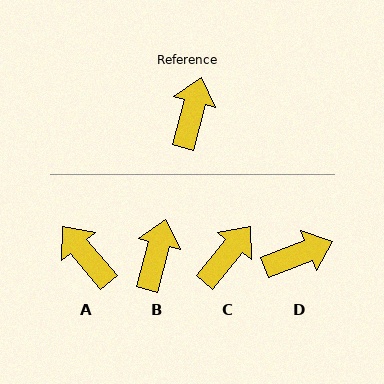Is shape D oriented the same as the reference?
No, it is off by about 54 degrees.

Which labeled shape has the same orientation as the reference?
B.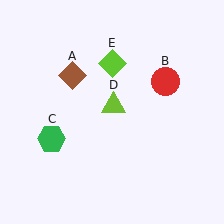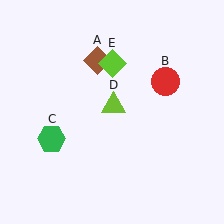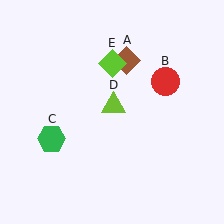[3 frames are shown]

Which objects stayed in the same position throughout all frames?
Red circle (object B) and green hexagon (object C) and lime triangle (object D) and lime diamond (object E) remained stationary.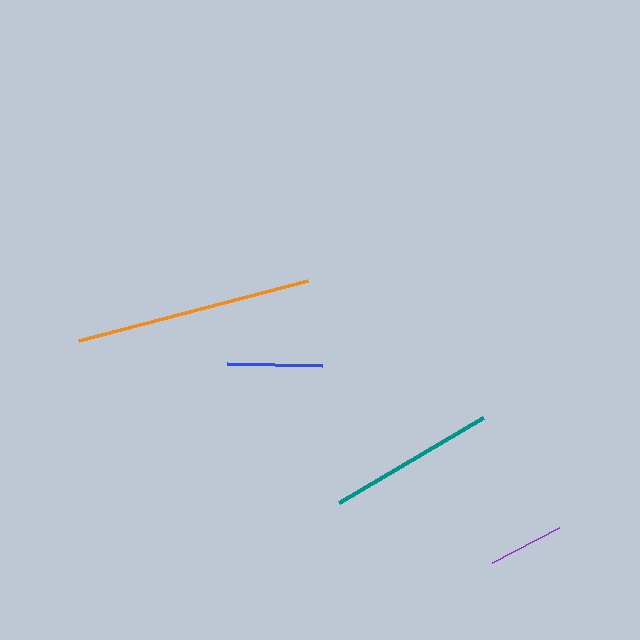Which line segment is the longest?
The orange line is the longest at approximately 237 pixels.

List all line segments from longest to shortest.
From longest to shortest: orange, teal, blue, purple.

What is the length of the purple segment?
The purple segment is approximately 76 pixels long.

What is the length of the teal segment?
The teal segment is approximately 167 pixels long.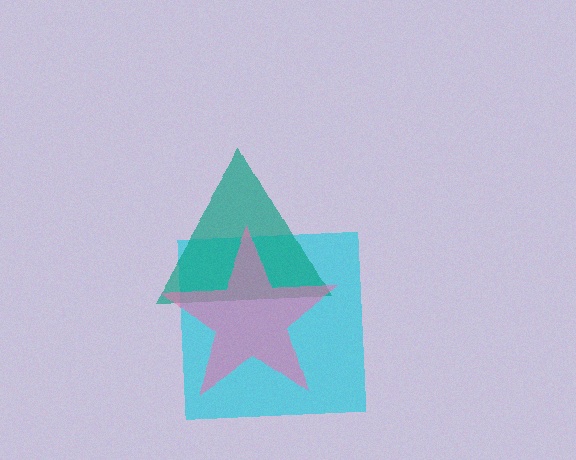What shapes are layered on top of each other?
The layered shapes are: a cyan square, a teal triangle, a pink star.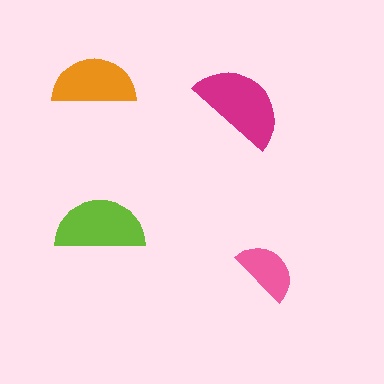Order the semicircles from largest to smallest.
the magenta one, the lime one, the orange one, the pink one.